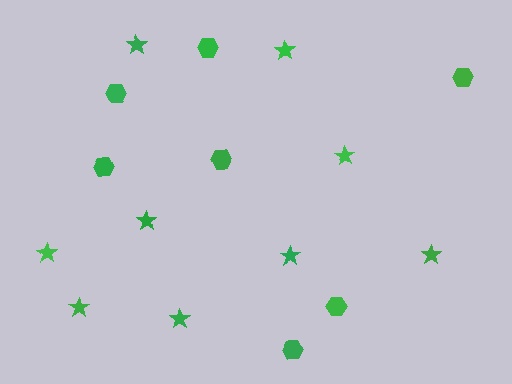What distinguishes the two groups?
There are 2 groups: one group of hexagons (7) and one group of stars (9).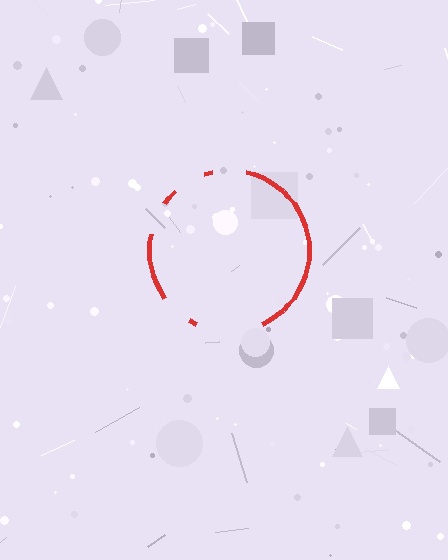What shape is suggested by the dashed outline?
The dashed outline suggests a circle.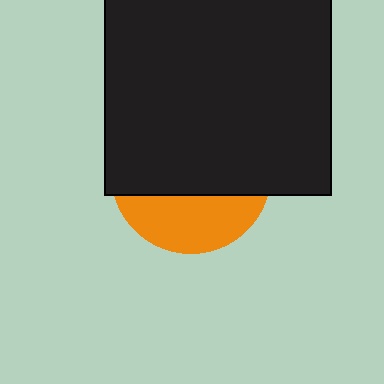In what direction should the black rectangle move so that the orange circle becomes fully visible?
The black rectangle should move up. That is the shortest direction to clear the overlap and leave the orange circle fully visible.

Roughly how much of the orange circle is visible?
A small part of it is visible (roughly 33%).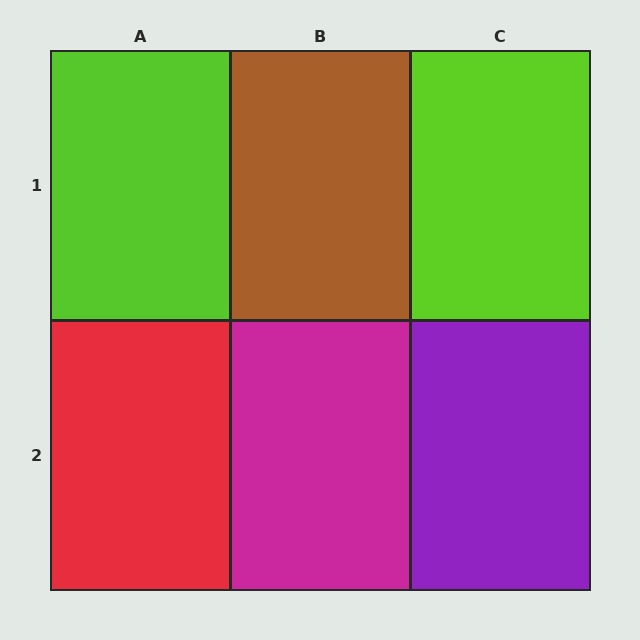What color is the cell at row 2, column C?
Purple.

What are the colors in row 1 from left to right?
Lime, brown, lime.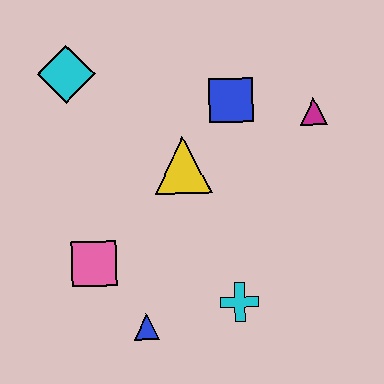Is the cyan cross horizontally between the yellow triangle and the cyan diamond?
No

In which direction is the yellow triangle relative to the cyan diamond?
The yellow triangle is to the right of the cyan diamond.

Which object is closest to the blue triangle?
The pink square is closest to the blue triangle.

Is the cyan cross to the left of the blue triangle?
No